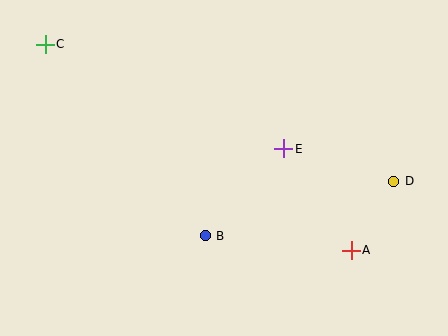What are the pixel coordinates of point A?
Point A is at (351, 250).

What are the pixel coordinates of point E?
Point E is at (284, 149).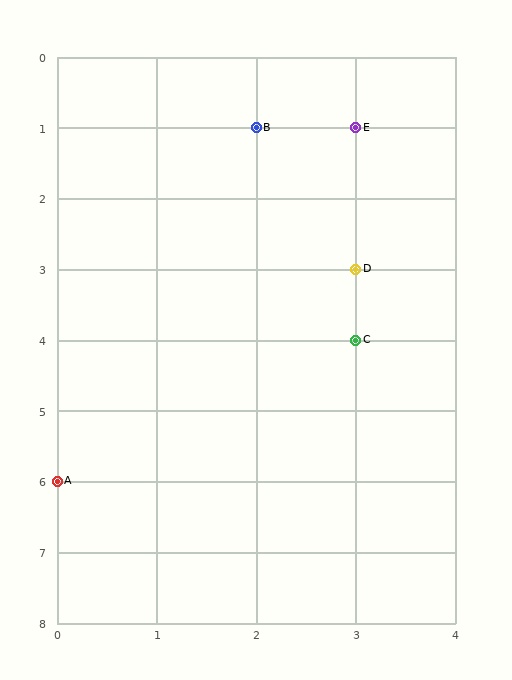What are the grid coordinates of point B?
Point B is at grid coordinates (2, 1).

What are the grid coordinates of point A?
Point A is at grid coordinates (0, 6).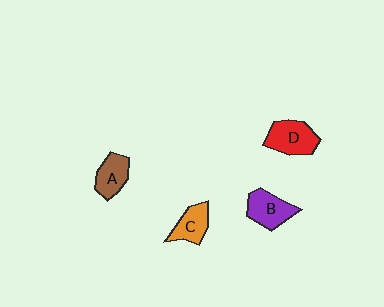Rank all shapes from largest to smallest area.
From largest to smallest: D (red), B (purple), A (brown), C (orange).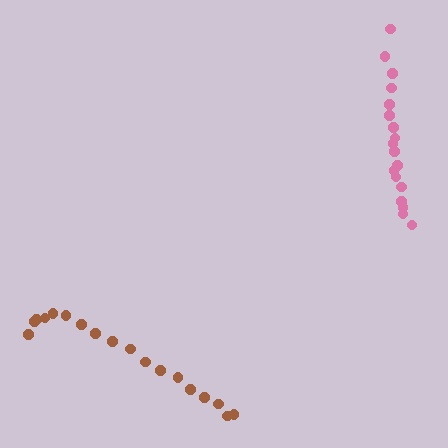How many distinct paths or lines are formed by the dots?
There are 2 distinct paths.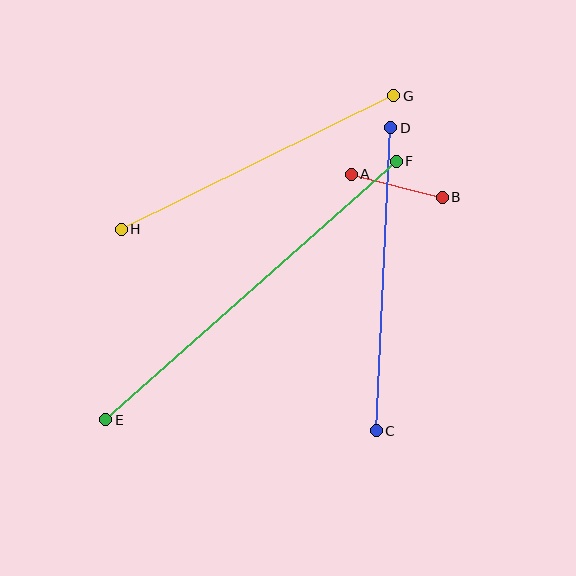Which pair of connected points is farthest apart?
Points E and F are farthest apart.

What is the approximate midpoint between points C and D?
The midpoint is at approximately (384, 279) pixels.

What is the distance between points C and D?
The distance is approximately 303 pixels.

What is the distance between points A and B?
The distance is approximately 94 pixels.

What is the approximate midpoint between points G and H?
The midpoint is at approximately (257, 163) pixels.